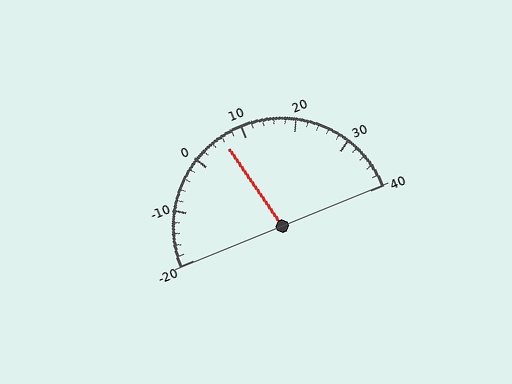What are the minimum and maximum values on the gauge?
The gauge ranges from -20 to 40.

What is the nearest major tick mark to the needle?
The nearest major tick mark is 10.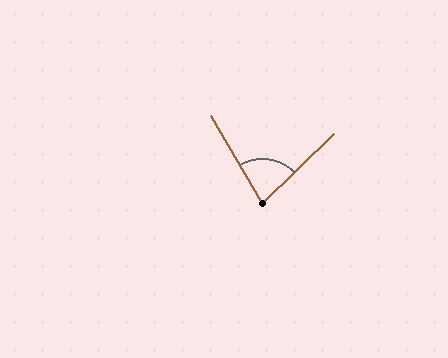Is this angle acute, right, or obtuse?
It is acute.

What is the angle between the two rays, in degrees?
Approximately 76 degrees.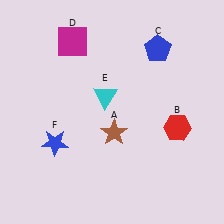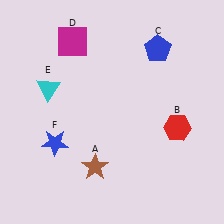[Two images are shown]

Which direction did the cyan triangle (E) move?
The cyan triangle (E) moved left.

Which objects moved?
The objects that moved are: the brown star (A), the cyan triangle (E).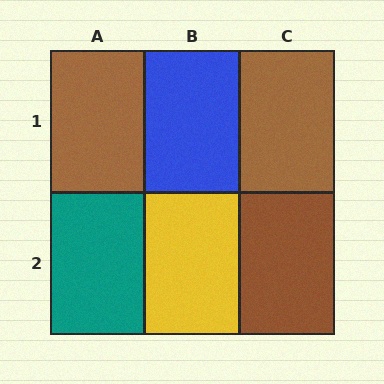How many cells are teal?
1 cell is teal.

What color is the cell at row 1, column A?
Brown.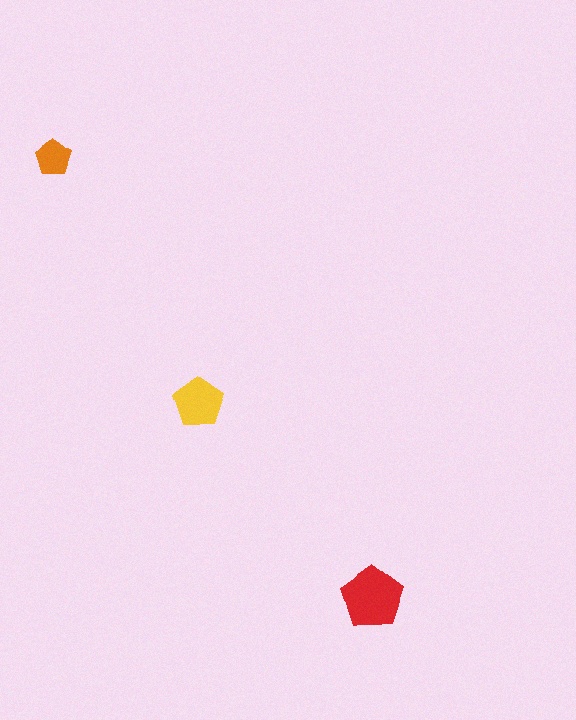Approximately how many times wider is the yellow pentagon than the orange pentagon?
About 1.5 times wider.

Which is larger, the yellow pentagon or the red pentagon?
The red one.